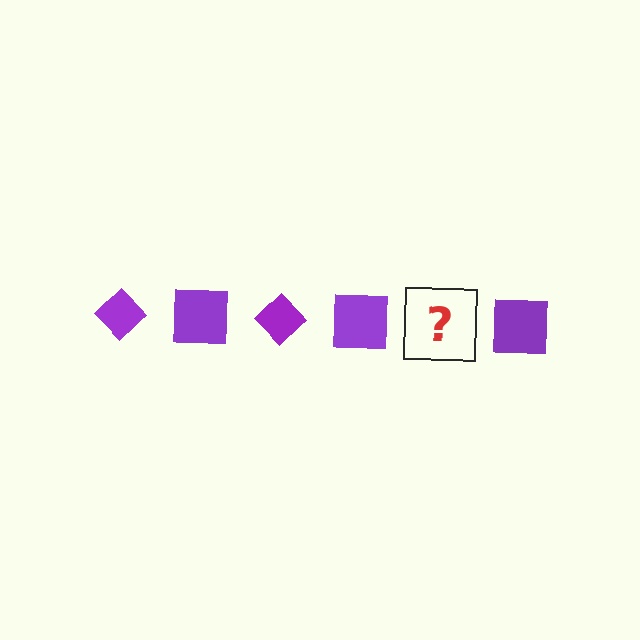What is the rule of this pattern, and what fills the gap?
The rule is that the pattern cycles through diamond, square shapes in purple. The gap should be filled with a purple diamond.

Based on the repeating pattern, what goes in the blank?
The blank should be a purple diamond.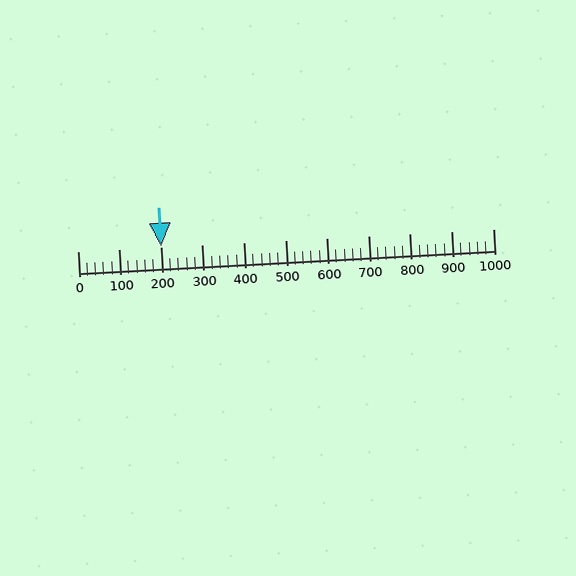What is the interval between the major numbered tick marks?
The major tick marks are spaced 100 units apart.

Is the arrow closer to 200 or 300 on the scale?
The arrow is closer to 200.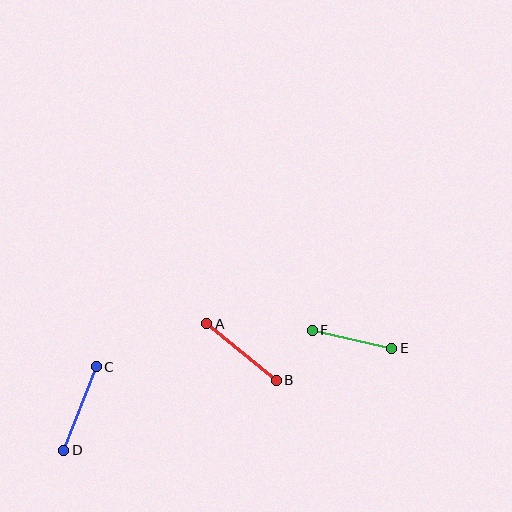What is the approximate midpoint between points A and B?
The midpoint is at approximately (242, 352) pixels.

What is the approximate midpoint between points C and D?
The midpoint is at approximately (80, 408) pixels.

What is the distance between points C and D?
The distance is approximately 90 pixels.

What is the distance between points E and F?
The distance is approximately 82 pixels.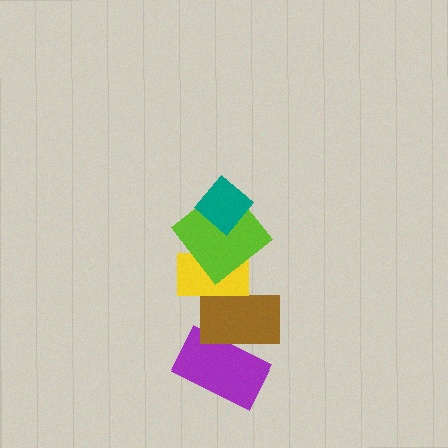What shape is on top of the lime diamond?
The teal diamond is on top of the lime diamond.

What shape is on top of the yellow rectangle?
The lime diamond is on top of the yellow rectangle.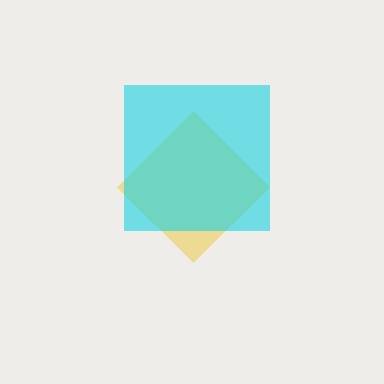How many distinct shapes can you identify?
There are 2 distinct shapes: a yellow diamond, a cyan square.